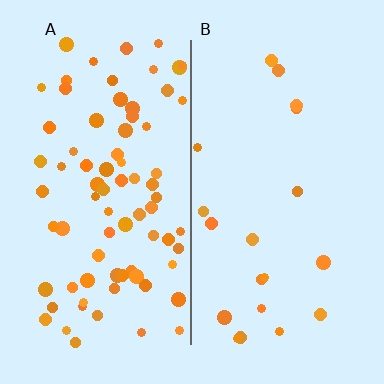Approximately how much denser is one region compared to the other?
Approximately 4.0× — region A over region B.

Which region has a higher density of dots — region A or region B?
A (the left).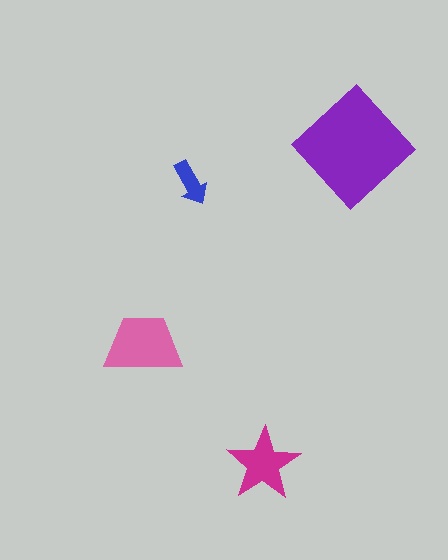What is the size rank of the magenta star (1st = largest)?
3rd.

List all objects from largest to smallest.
The purple diamond, the pink trapezoid, the magenta star, the blue arrow.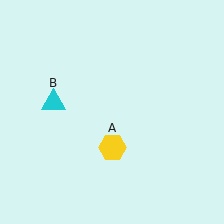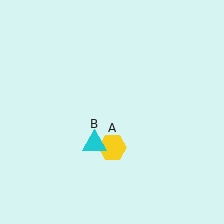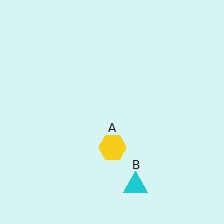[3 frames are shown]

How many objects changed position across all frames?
1 object changed position: cyan triangle (object B).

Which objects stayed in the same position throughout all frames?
Yellow hexagon (object A) remained stationary.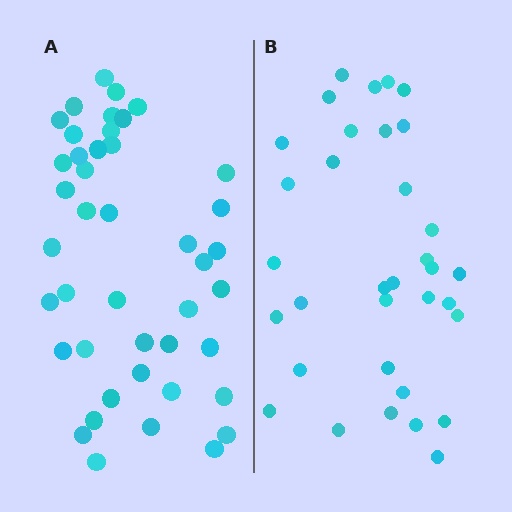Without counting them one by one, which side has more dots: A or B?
Region A (the left region) has more dots.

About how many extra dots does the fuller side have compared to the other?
Region A has roughly 8 or so more dots than region B.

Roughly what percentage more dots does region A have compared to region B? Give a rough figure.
About 25% more.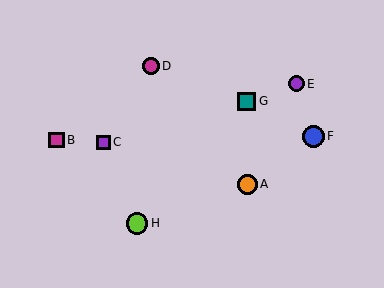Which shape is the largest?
The blue circle (labeled F) is the largest.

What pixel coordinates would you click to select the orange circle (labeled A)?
Click at (247, 184) to select the orange circle A.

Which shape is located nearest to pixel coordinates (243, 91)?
The teal square (labeled G) at (247, 101) is nearest to that location.